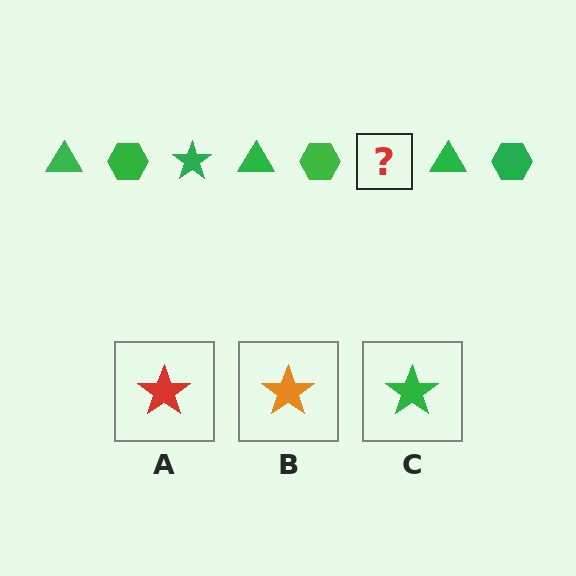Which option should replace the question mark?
Option C.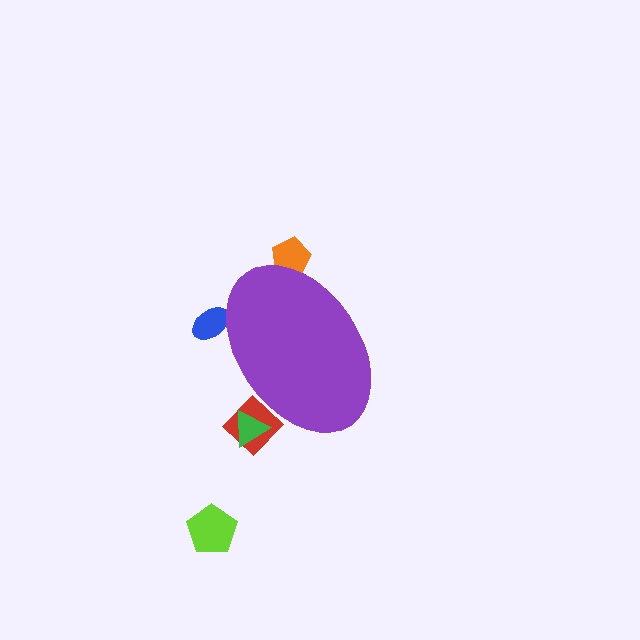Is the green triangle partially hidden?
Yes, the green triangle is partially hidden behind the purple ellipse.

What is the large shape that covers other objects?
A purple ellipse.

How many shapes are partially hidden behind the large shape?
4 shapes are partially hidden.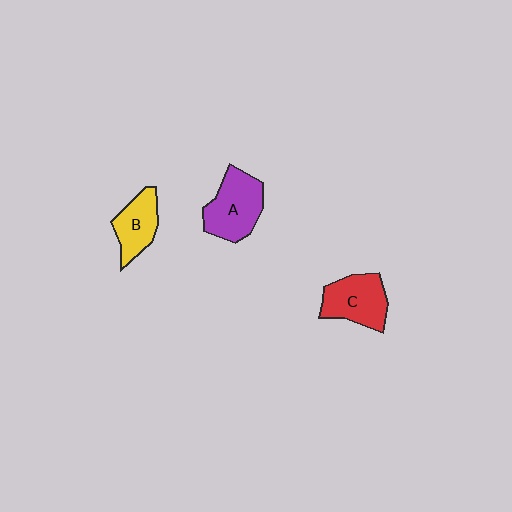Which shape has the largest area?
Shape A (purple).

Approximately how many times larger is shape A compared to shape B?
Approximately 1.4 times.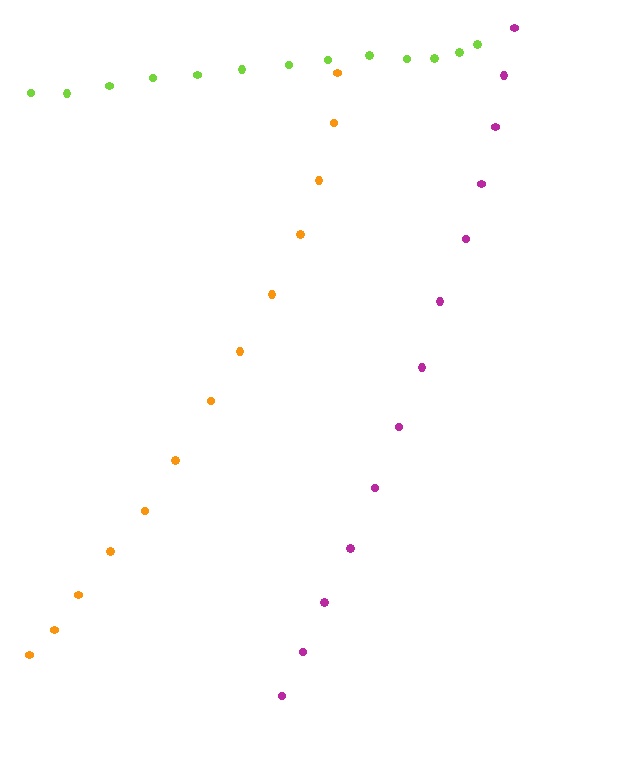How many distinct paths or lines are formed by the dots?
There are 3 distinct paths.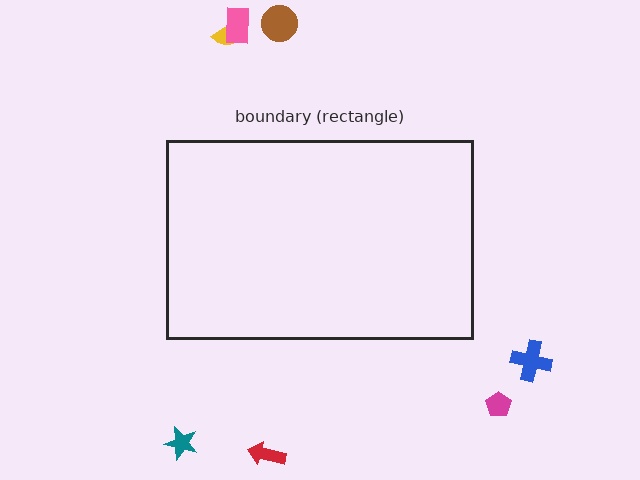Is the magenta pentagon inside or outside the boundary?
Outside.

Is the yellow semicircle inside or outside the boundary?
Outside.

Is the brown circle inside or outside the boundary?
Outside.